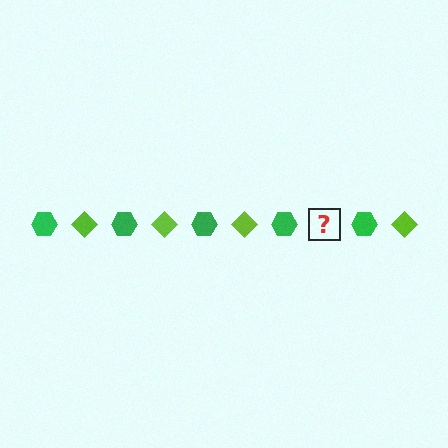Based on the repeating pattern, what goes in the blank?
The blank should be a lime diamond.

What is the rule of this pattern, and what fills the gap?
The rule is that the pattern alternates between green hexagon and lime diamond. The gap should be filled with a lime diamond.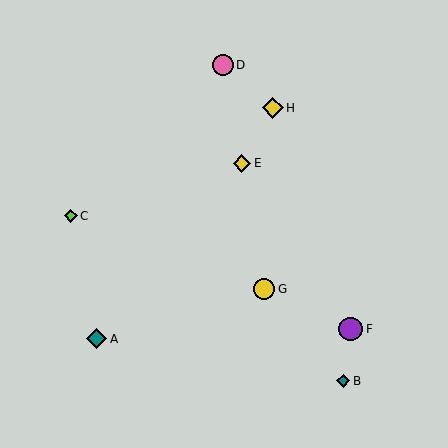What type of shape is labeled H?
Shape H is a yellow diamond.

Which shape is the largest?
The purple circle (labeled F) is the largest.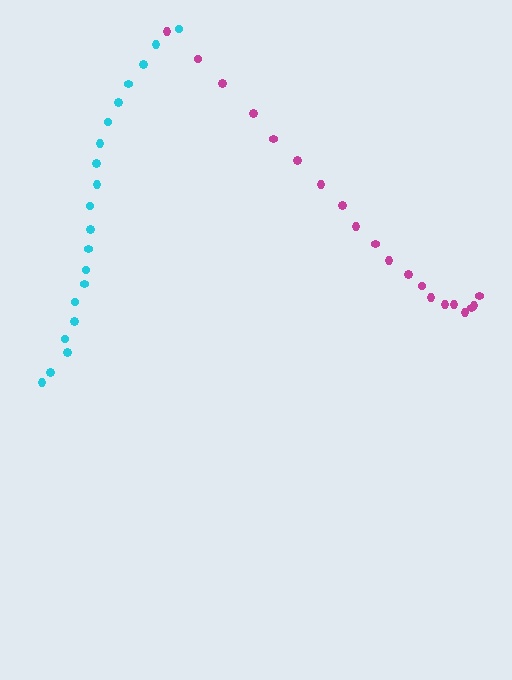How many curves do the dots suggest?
There are 2 distinct paths.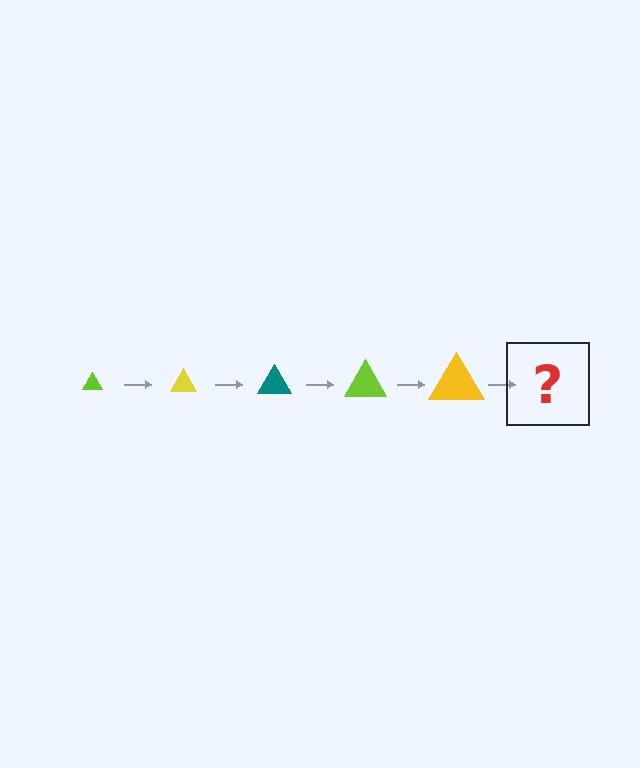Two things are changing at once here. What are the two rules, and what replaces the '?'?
The two rules are that the triangle grows larger each step and the color cycles through lime, yellow, and teal. The '?' should be a teal triangle, larger than the previous one.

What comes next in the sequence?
The next element should be a teal triangle, larger than the previous one.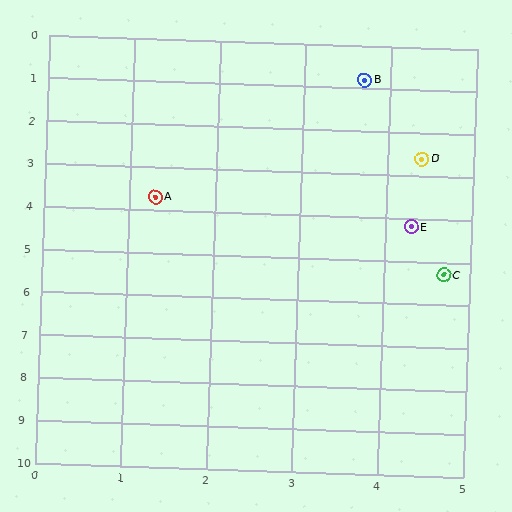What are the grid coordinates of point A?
Point A is at approximately (1.3, 3.7).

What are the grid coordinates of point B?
Point B is at approximately (3.7, 0.8).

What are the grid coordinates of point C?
Point C is at approximately (4.7, 5.3).